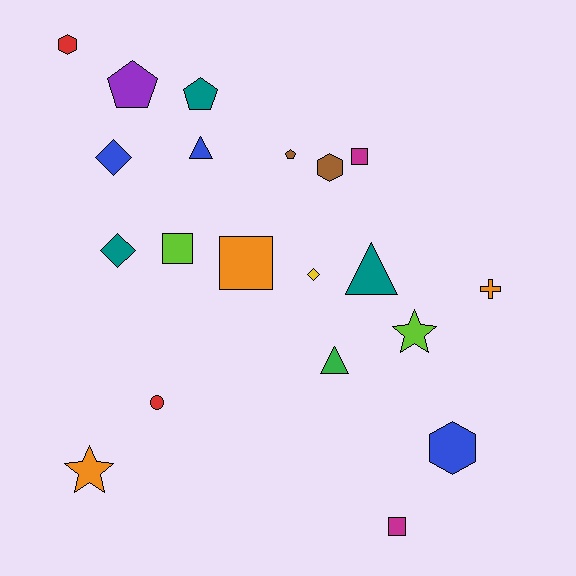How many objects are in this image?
There are 20 objects.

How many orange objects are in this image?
There are 3 orange objects.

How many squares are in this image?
There are 4 squares.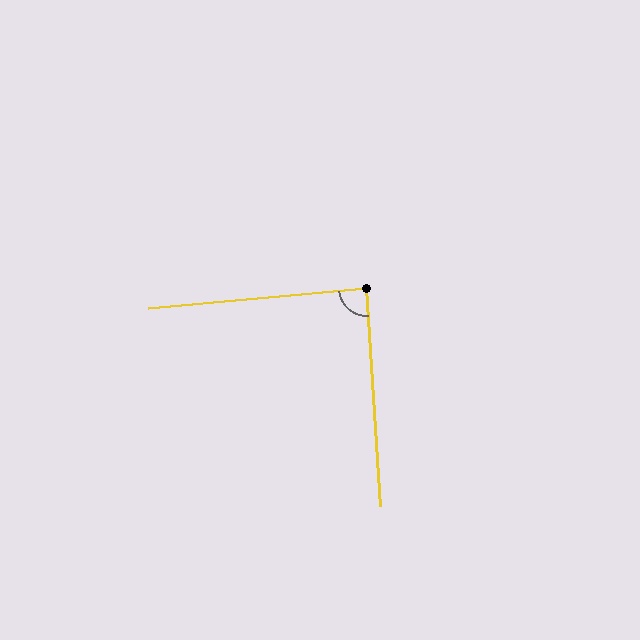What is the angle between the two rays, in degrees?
Approximately 88 degrees.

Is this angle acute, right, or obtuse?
It is approximately a right angle.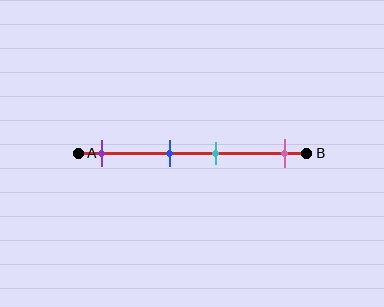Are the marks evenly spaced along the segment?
No, the marks are not evenly spaced.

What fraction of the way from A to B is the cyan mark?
The cyan mark is approximately 60% (0.6) of the way from A to B.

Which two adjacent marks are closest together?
The blue and cyan marks are the closest adjacent pair.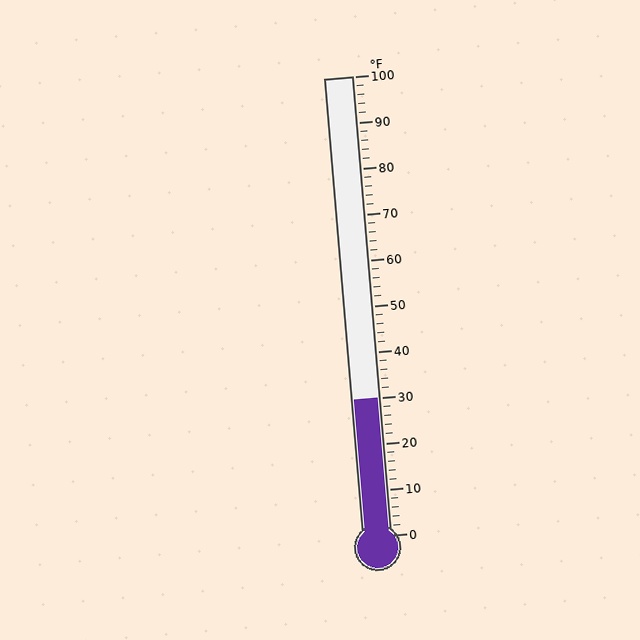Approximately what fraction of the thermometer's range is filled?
The thermometer is filled to approximately 30% of its range.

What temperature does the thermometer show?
The thermometer shows approximately 30°F.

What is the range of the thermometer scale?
The thermometer scale ranges from 0°F to 100°F.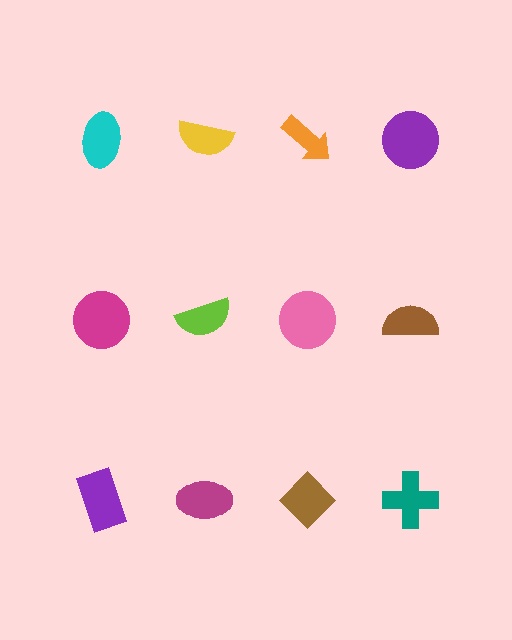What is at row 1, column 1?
A cyan ellipse.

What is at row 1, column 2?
A yellow semicircle.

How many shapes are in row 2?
4 shapes.